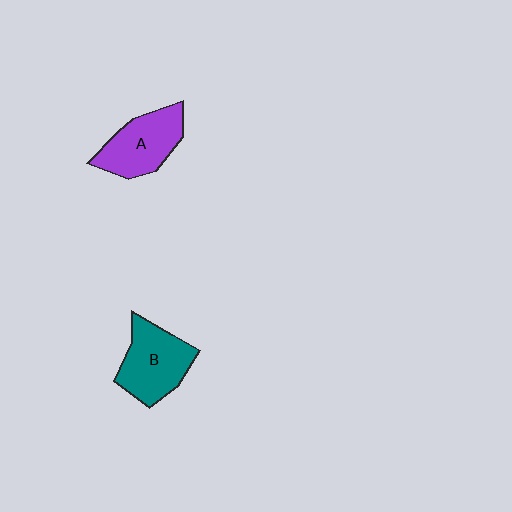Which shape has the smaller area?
Shape A (purple).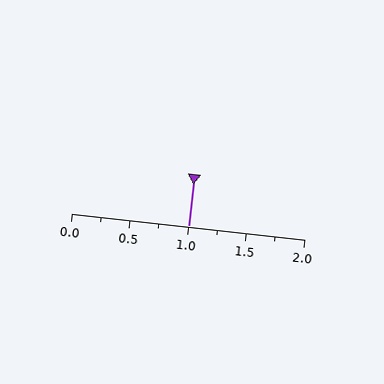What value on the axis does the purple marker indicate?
The marker indicates approximately 1.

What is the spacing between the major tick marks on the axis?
The major ticks are spaced 0.5 apart.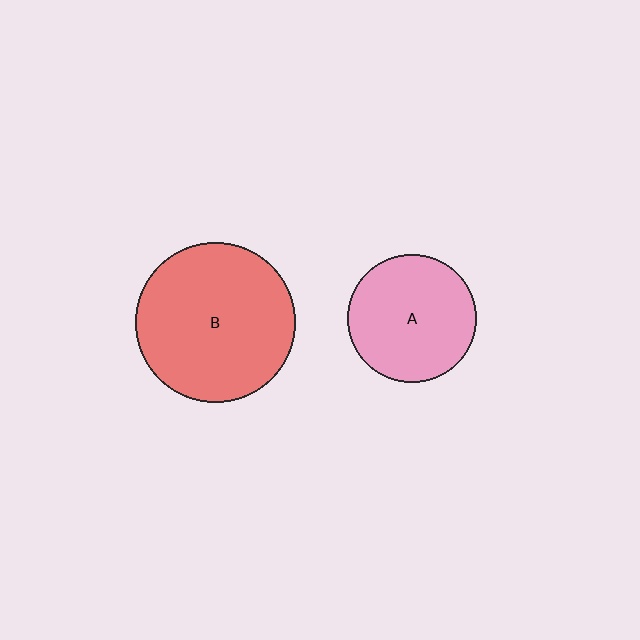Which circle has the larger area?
Circle B (red).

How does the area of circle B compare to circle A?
Approximately 1.6 times.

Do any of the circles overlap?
No, none of the circles overlap.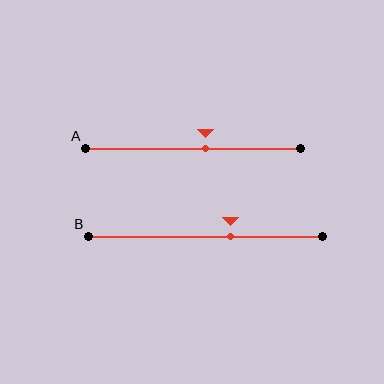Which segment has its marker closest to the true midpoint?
Segment A has its marker closest to the true midpoint.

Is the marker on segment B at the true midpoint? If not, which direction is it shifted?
No, the marker on segment B is shifted to the right by about 11% of the segment length.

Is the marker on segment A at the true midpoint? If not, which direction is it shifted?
No, the marker on segment A is shifted to the right by about 6% of the segment length.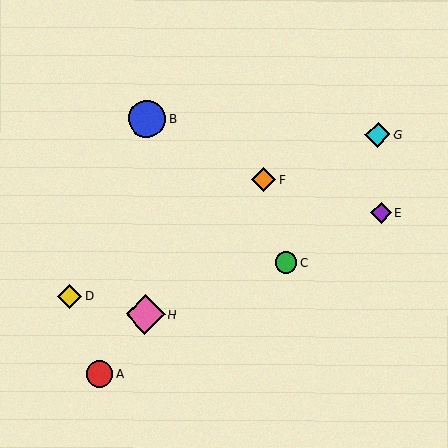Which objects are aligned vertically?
Objects B, H are aligned vertically.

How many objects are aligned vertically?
2 objects (B, H) are aligned vertically.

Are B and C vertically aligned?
No, B is at x≈146 and C is at x≈286.